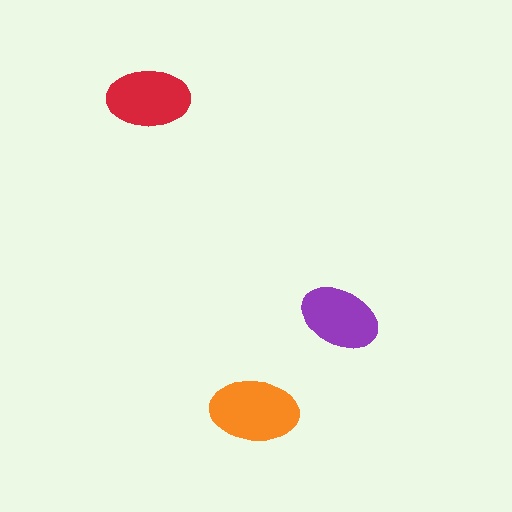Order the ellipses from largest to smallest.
the orange one, the red one, the purple one.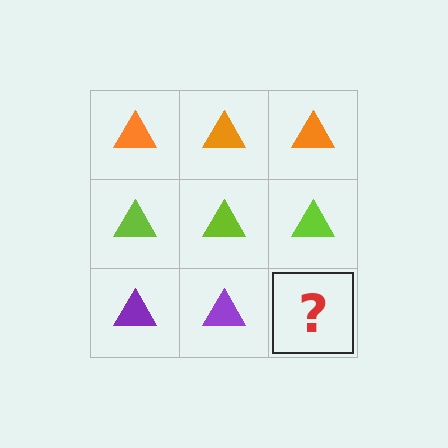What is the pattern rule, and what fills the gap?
The rule is that each row has a consistent color. The gap should be filled with a purple triangle.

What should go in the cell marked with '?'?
The missing cell should contain a purple triangle.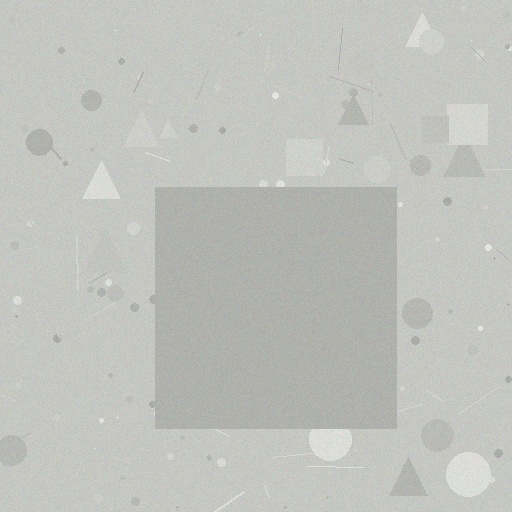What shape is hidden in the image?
A square is hidden in the image.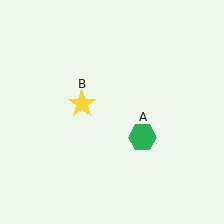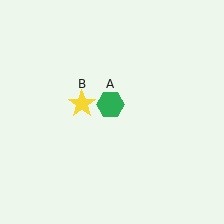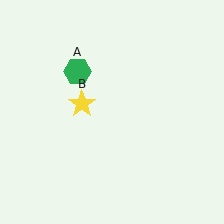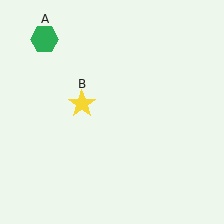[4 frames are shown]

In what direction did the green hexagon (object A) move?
The green hexagon (object A) moved up and to the left.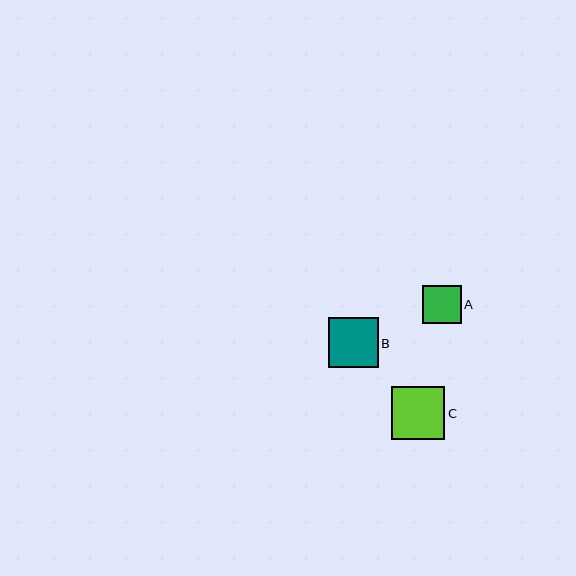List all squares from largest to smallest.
From largest to smallest: C, B, A.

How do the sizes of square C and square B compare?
Square C and square B are approximately the same size.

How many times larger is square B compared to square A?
Square B is approximately 1.3 times the size of square A.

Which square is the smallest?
Square A is the smallest with a size of approximately 39 pixels.